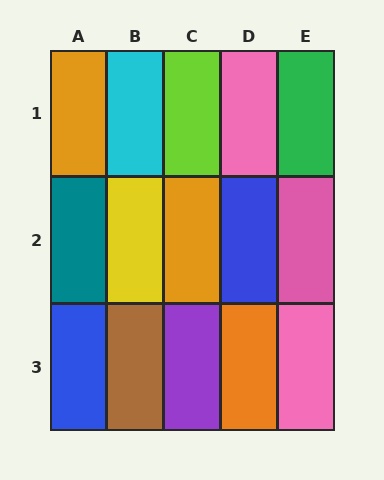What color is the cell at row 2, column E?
Pink.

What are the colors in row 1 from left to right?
Orange, cyan, lime, pink, green.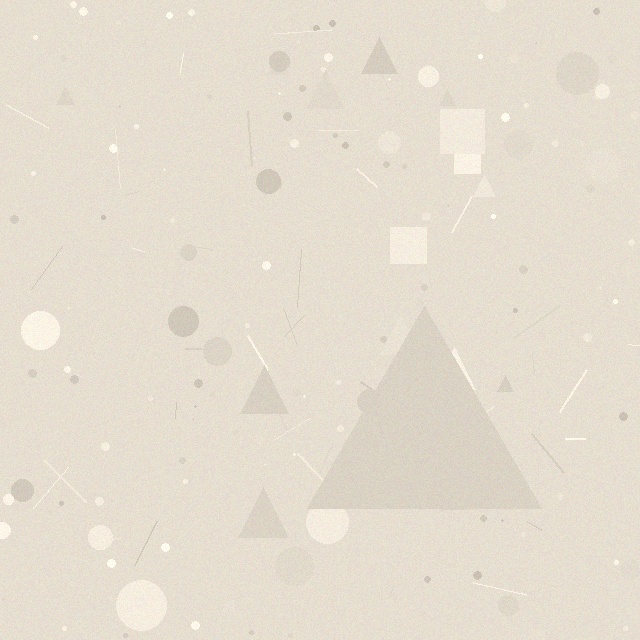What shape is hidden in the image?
A triangle is hidden in the image.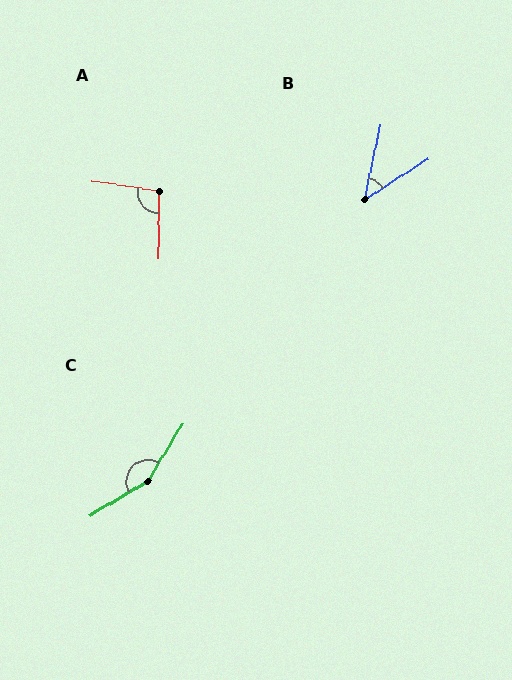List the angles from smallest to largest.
B (45°), A (98°), C (152°).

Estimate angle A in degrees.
Approximately 98 degrees.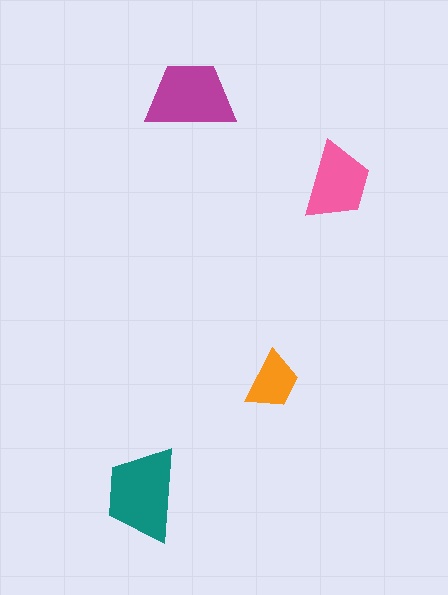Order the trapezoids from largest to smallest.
the teal one, the magenta one, the pink one, the orange one.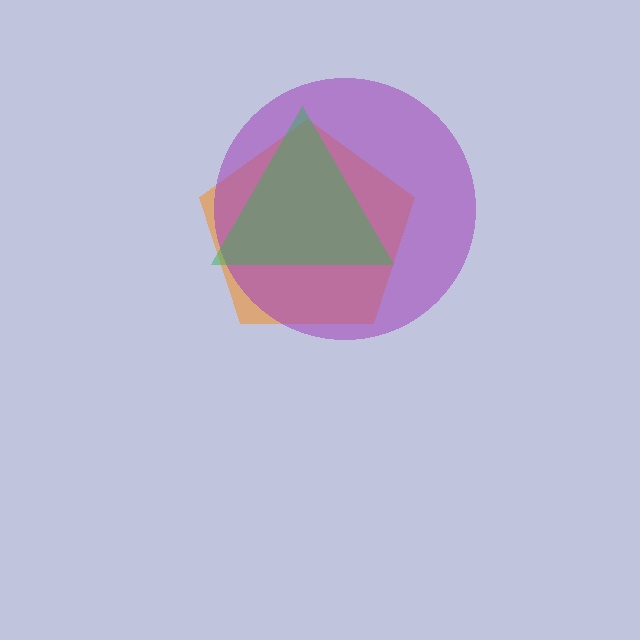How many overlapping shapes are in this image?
There are 3 overlapping shapes in the image.